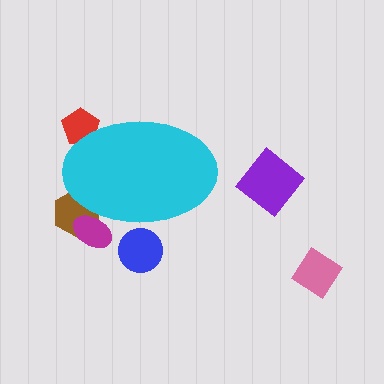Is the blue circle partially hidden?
Yes, the blue circle is partially hidden behind the cyan ellipse.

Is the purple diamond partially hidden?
No, the purple diamond is fully visible.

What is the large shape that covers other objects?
A cyan ellipse.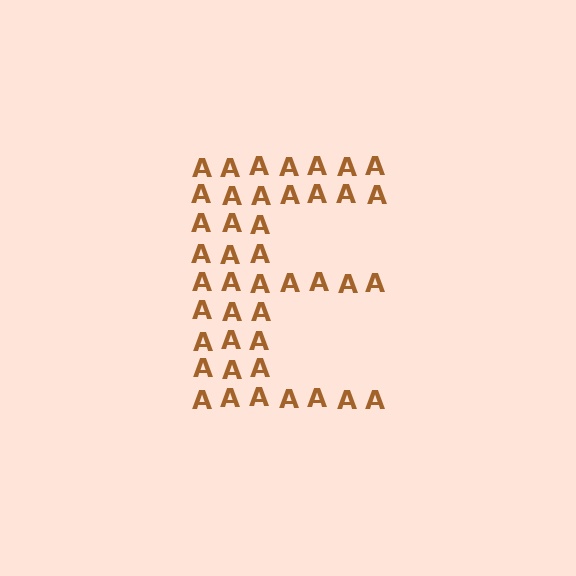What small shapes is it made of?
It is made of small letter A's.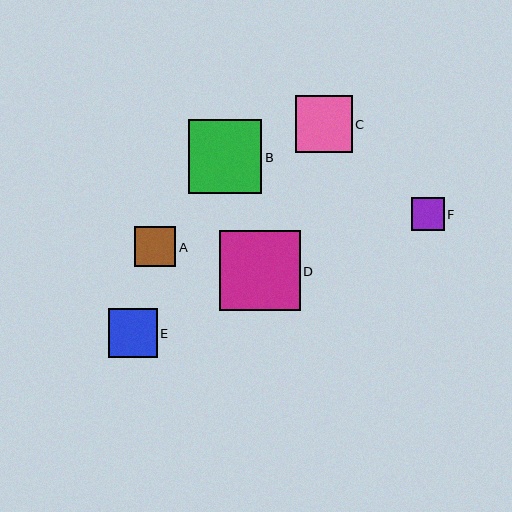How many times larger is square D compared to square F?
Square D is approximately 2.4 times the size of square F.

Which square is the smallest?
Square F is the smallest with a size of approximately 33 pixels.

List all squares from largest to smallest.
From largest to smallest: D, B, C, E, A, F.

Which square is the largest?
Square D is the largest with a size of approximately 80 pixels.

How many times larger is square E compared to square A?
Square E is approximately 1.2 times the size of square A.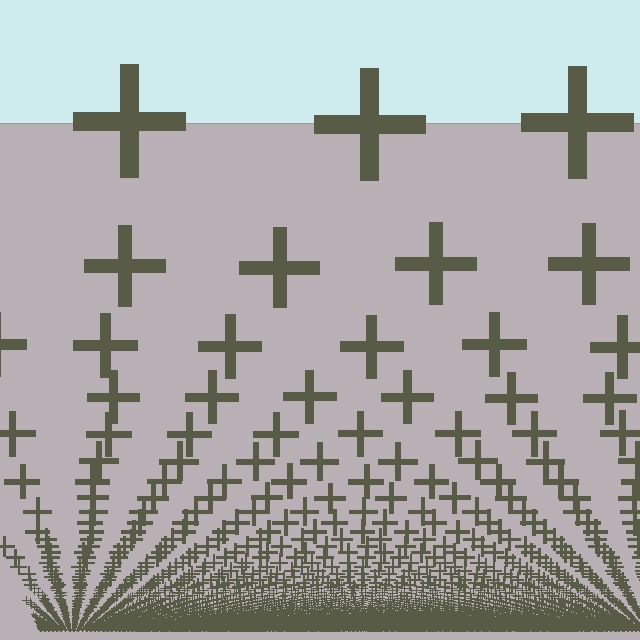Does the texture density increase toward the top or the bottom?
Density increases toward the bottom.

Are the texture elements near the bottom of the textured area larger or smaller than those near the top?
Smaller. The gradient is inverted — elements near the bottom are smaller and denser.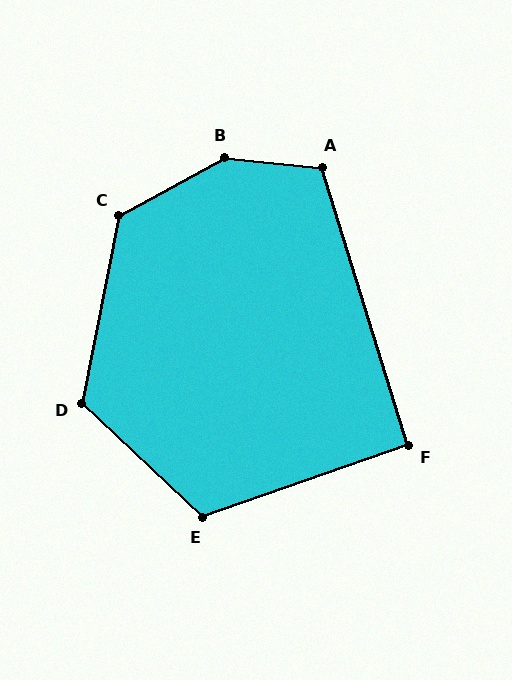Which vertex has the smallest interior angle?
F, at approximately 92 degrees.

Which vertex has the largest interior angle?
B, at approximately 146 degrees.